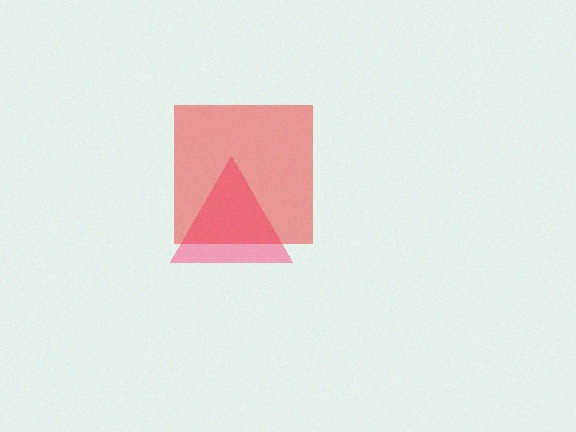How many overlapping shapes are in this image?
There are 2 overlapping shapes in the image.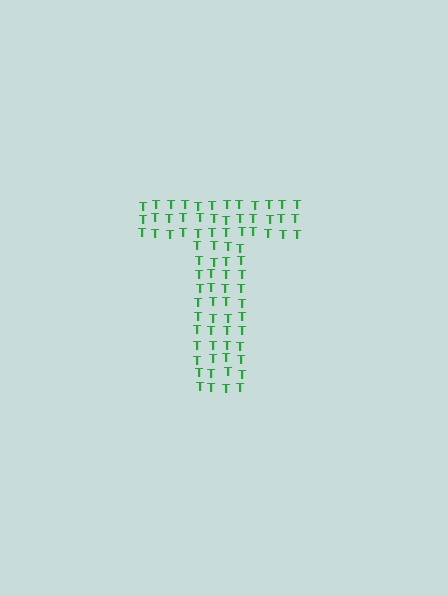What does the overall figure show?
The overall figure shows the letter T.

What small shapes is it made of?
It is made of small letter T's.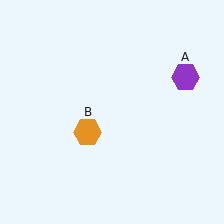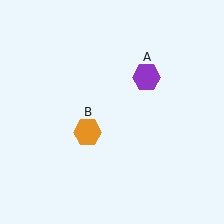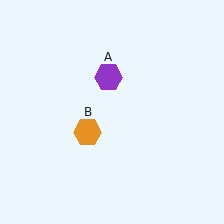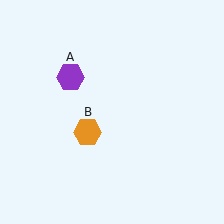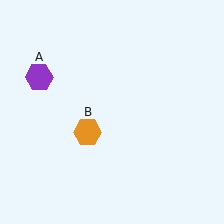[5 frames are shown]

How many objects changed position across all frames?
1 object changed position: purple hexagon (object A).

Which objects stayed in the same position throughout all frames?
Orange hexagon (object B) remained stationary.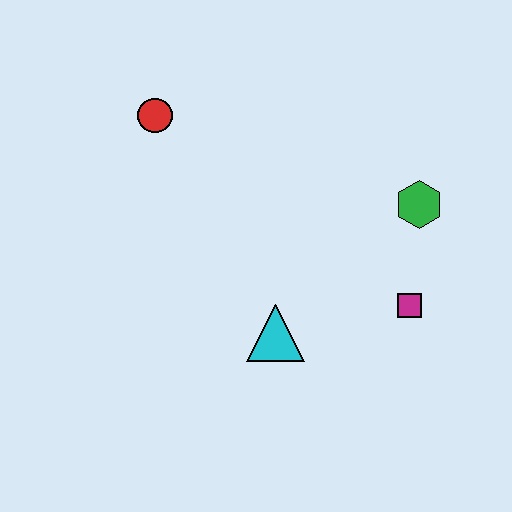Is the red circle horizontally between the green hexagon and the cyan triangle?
No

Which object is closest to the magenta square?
The green hexagon is closest to the magenta square.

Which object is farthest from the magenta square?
The red circle is farthest from the magenta square.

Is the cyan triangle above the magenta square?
No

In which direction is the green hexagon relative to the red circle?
The green hexagon is to the right of the red circle.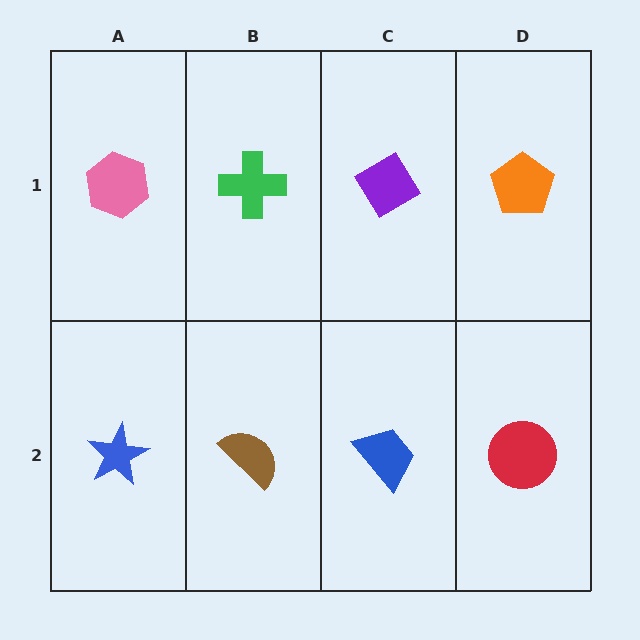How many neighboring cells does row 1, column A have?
2.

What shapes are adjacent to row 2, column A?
A pink hexagon (row 1, column A), a brown semicircle (row 2, column B).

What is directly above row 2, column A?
A pink hexagon.